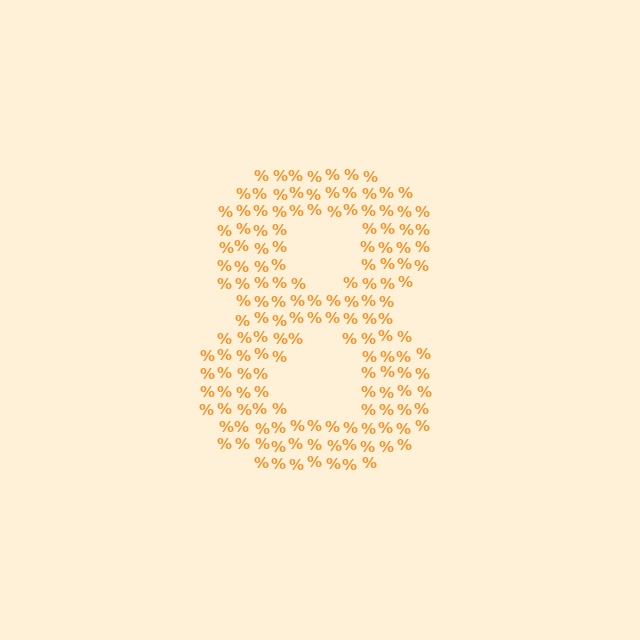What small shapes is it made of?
It is made of small percent signs.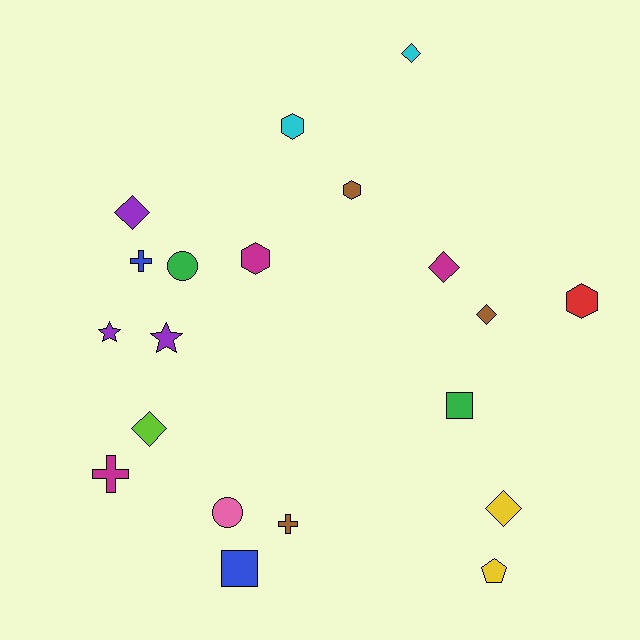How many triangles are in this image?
There are no triangles.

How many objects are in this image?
There are 20 objects.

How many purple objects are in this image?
There are 3 purple objects.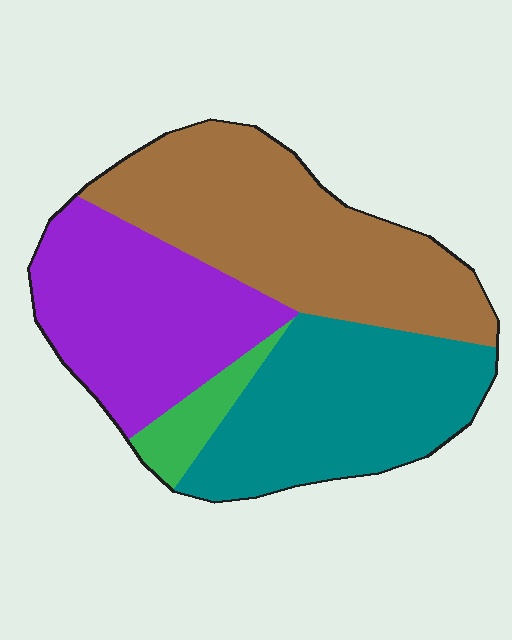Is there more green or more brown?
Brown.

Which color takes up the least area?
Green, at roughly 5%.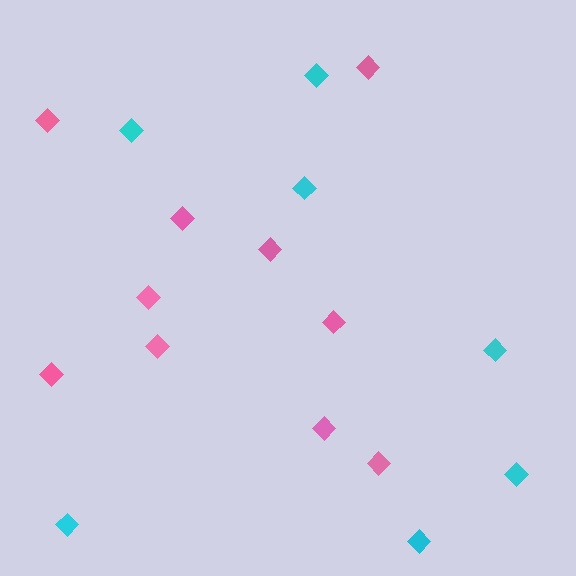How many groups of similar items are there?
There are 2 groups: one group of cyan diamonds (7) and one group of pink diamonds (10).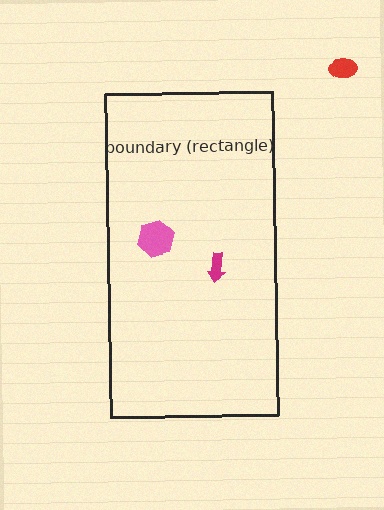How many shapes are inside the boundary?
2 inside, 1 outside.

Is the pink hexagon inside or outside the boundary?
Inside.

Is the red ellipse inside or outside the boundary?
Outside.